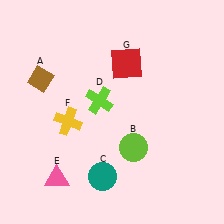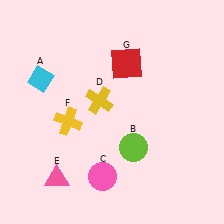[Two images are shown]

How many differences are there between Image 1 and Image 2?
There are 3 differences between the two images.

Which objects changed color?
A changed from brown to cyan. C changed from teal to pink. D changed from lime to yellow.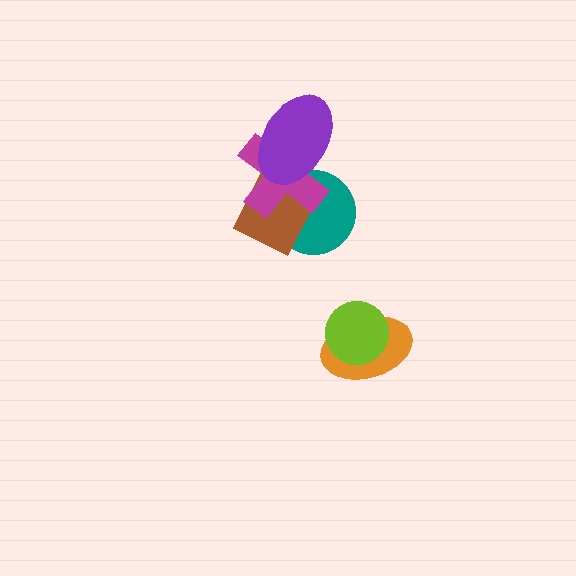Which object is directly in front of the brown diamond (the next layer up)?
The magenta cross is directly in front of the brown diamond.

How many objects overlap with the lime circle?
1 object overlaps with the lime circle.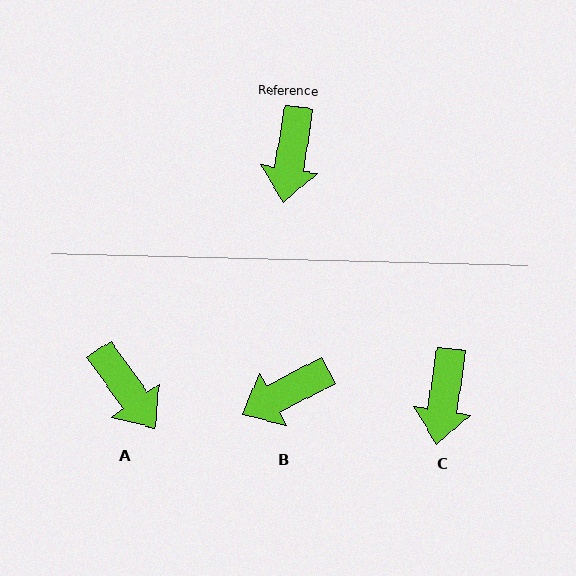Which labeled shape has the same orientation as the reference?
C.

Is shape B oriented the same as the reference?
No, it is off by about 54 degrees.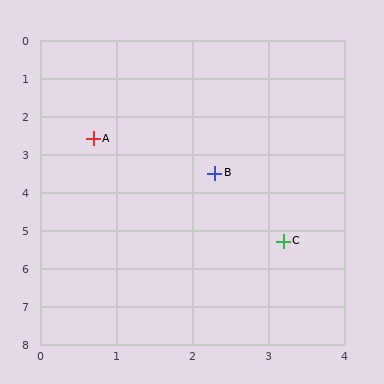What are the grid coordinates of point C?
Point C is at approximately (3.2, 5.3).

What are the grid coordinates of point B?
Point B is at approximately (2.3, 3.5).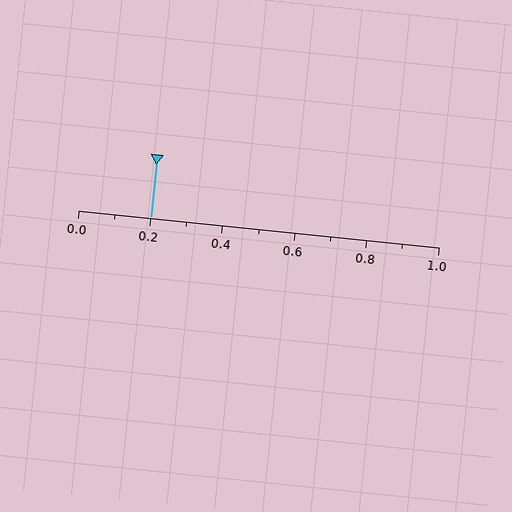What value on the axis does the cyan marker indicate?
The marker indicates approximately 0.2.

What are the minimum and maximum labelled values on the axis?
The axis runs from 0.0 to 1.0.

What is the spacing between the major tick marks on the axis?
The major ticks are spaced 0.2 apart.